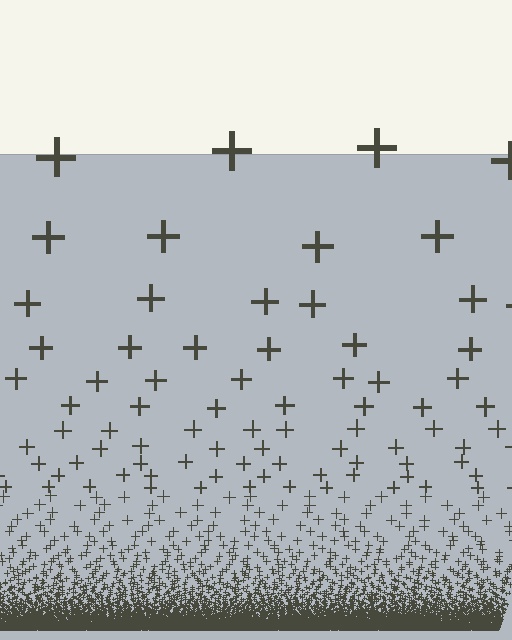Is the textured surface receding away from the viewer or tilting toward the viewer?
The surface appears to tilt toward the viewer. Texture elements get larger and sparser toward the top.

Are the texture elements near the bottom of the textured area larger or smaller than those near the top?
Smaller. The gradient is inverted — elements near the bottom are smaller and denser.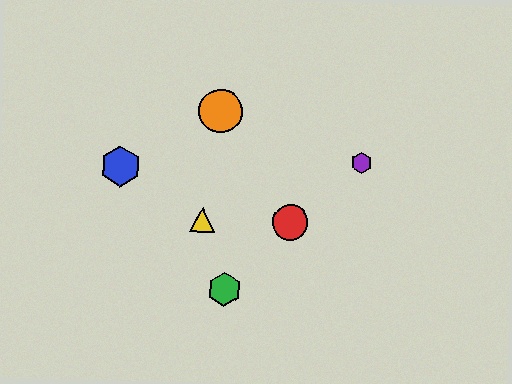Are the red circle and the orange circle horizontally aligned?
No, the red circle is at y≈222 and the orange circle is at y≈111.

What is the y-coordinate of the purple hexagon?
The purple hexagon is at y≈163.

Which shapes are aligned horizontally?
The red circle, the yellow triangle are aligned horizontally.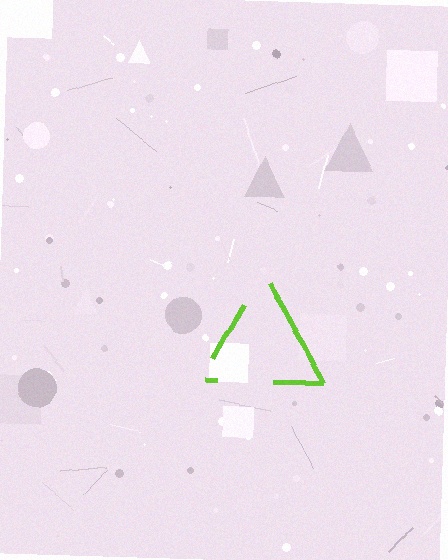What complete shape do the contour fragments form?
The contour fragments form a triangle.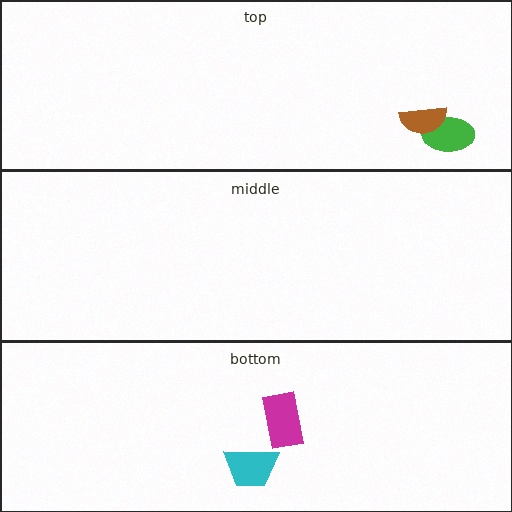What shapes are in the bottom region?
The magenta rectangle, the cyan trapezoid.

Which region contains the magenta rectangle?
The bottom region.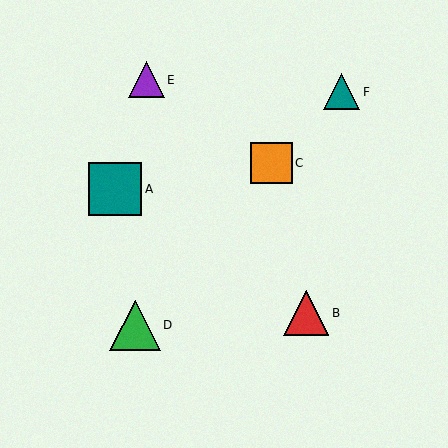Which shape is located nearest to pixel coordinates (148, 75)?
The purple triangle (labeled E) at (147, 80) is nearest to that location.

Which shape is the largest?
The teal square (labeled A) is the largest.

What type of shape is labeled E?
Shape E is a purple triangle.